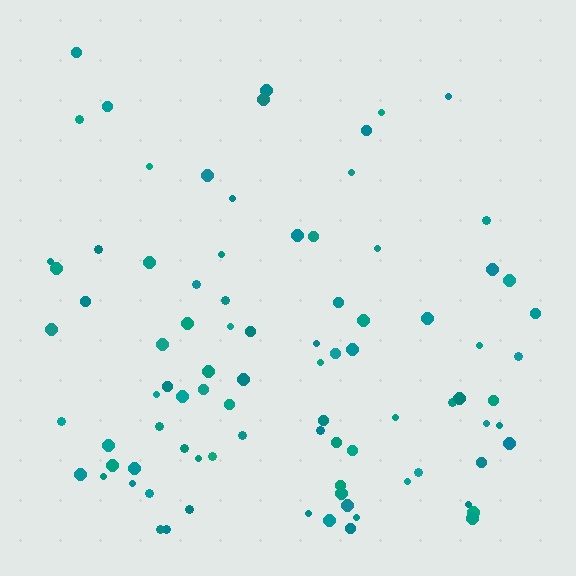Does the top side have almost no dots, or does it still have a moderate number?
Still a moderate number, just noticeably fewer than the bottom.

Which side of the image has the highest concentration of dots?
The bottom.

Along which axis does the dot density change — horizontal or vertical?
Vertical.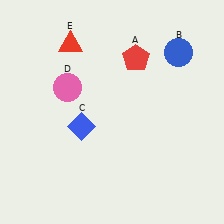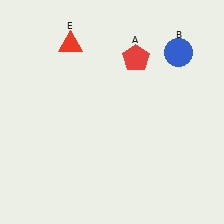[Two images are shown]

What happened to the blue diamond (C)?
The blue diamond (C) was removed in Image 2. It was in the bottom-left area of Image 1.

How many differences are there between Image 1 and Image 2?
There are 2 differences between the two images.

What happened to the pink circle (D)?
The pink circle (D) was removed in Image 2. It was in the top-left area of Image 1.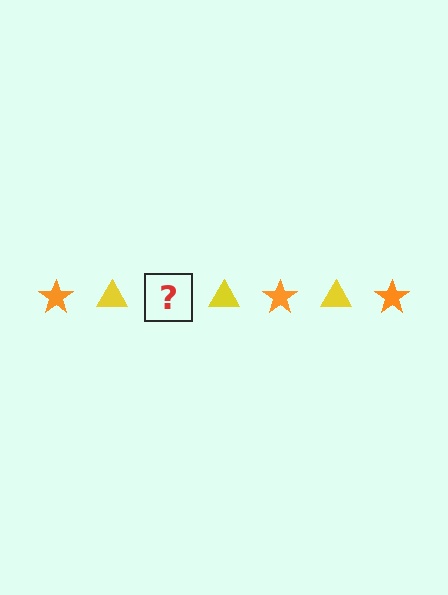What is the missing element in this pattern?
The missing element is an orange star.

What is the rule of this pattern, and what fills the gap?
The rule is that the pattern alternates between orange star and yellow triangle. The gap should be filled with an orange star.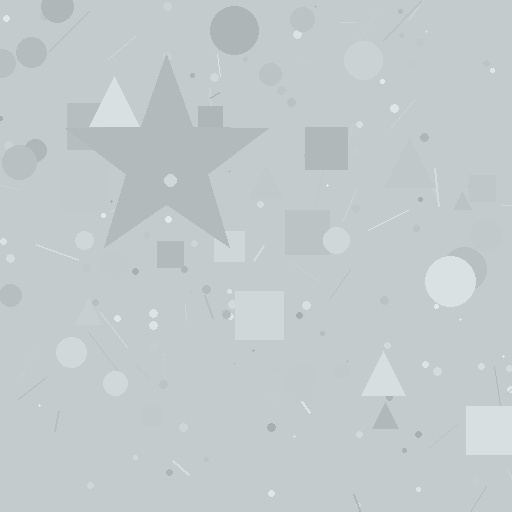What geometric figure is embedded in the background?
A star is embedded in the background.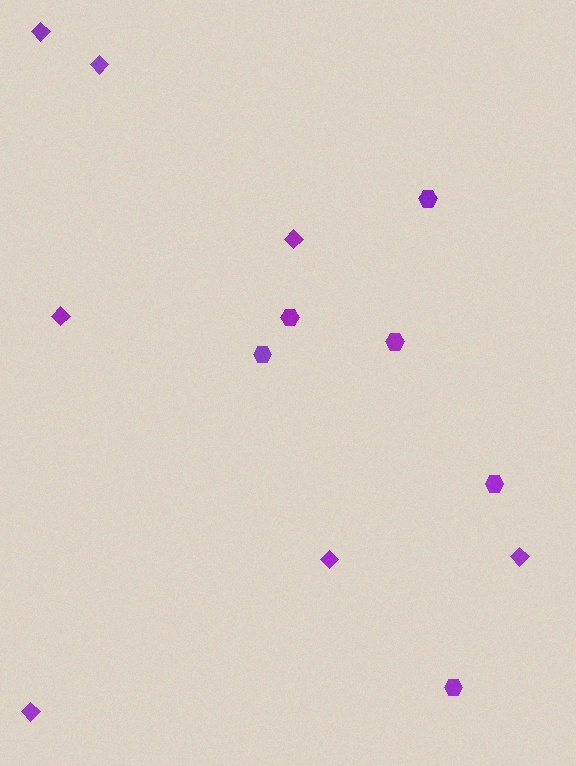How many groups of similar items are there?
There are 2 groups: one group of diamonds (7) and one group of hexagons (6).